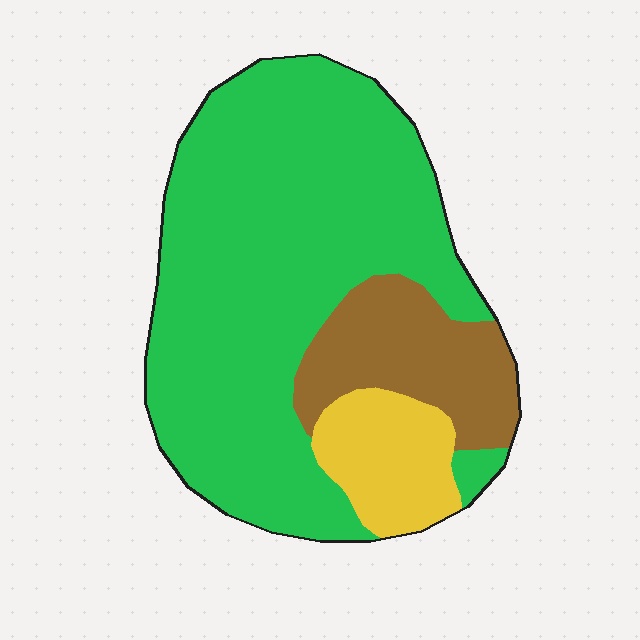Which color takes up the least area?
Yellow, at roughly 10%.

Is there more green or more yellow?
Green.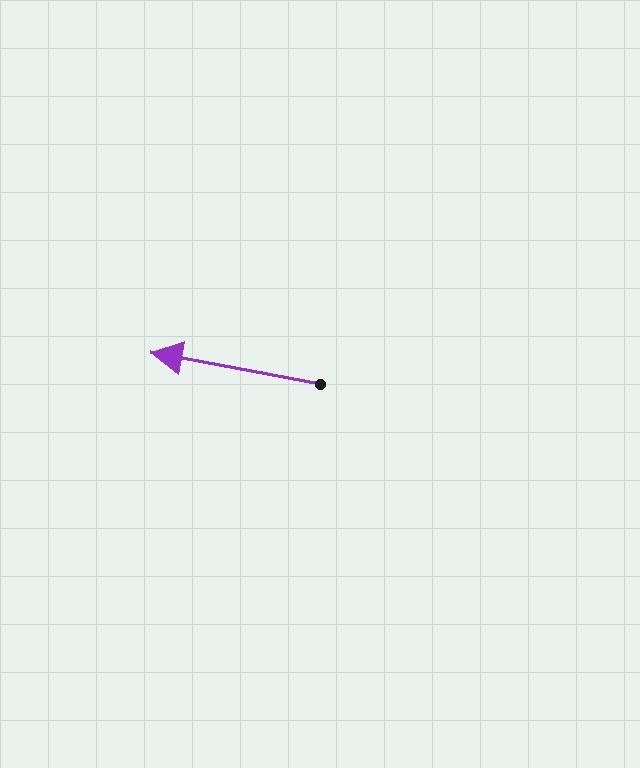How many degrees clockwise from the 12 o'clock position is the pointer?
Approximately 281 degrees.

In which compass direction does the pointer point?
West.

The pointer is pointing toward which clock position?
Roughly 9 o'clock.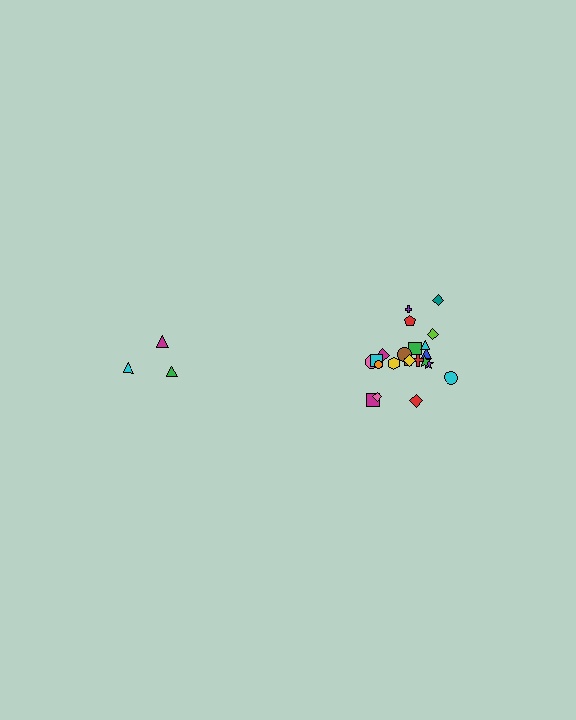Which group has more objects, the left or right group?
The right group.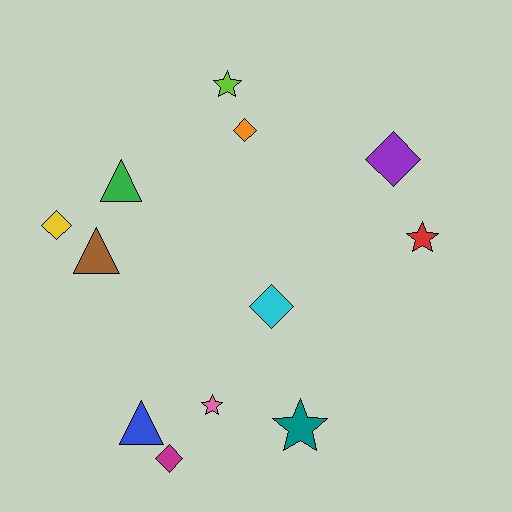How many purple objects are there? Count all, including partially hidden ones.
There is 1 purple object.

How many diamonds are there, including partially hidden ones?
There are 5 diamonds.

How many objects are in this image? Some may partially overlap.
There are 12 objects.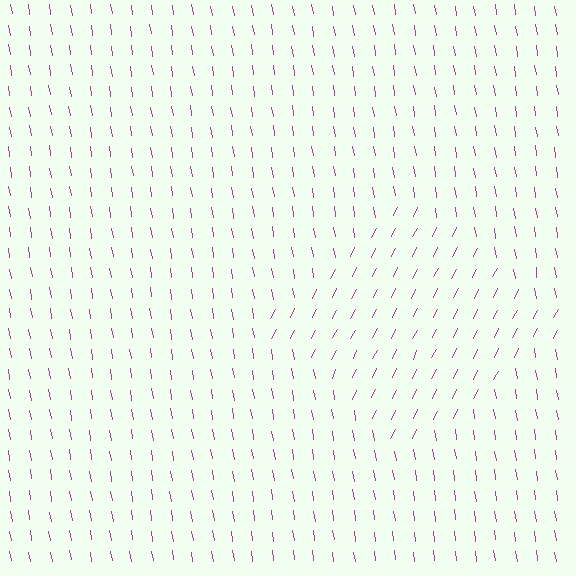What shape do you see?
I see a diamond.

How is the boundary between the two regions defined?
The boundary is defined purely by a change in line orientation (approximately 36 degrees difference). All lines are the same color and thickness.